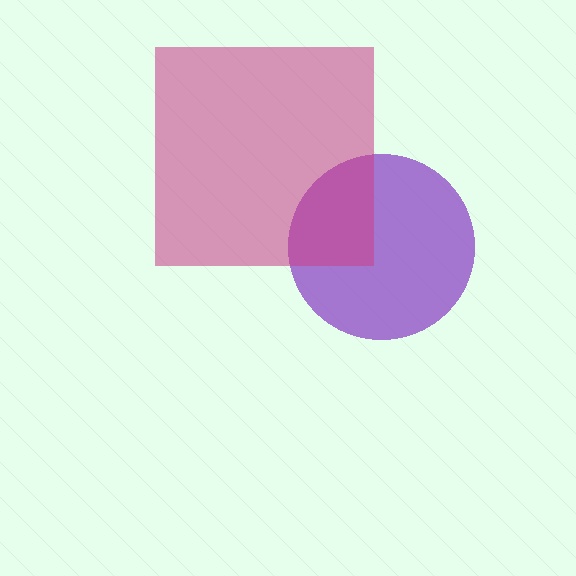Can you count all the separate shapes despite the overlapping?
Yes, there are 2 separate shapes.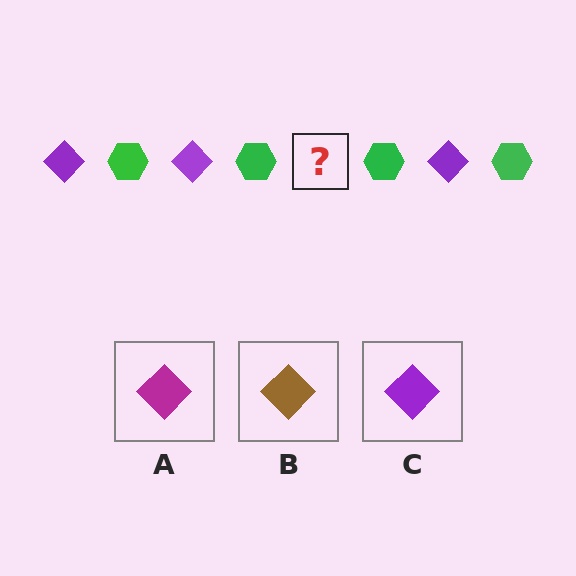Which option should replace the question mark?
Option C.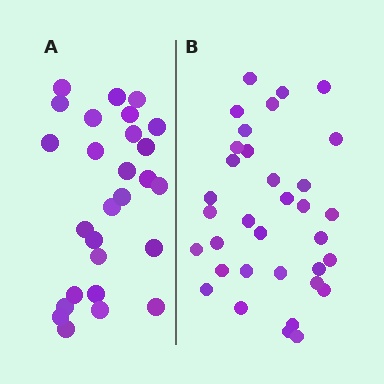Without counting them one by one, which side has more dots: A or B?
Region B (the right region) has more dots.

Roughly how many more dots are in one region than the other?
Region B has roughly 8 or so more dots than region A.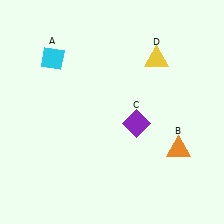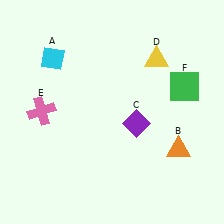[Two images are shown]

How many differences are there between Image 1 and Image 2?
There are 2 differences between the two images.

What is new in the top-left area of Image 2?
A pink cross (E) was added in the top-left area of Image 2.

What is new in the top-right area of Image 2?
A green square (F) was added in the top-right area of Image 2.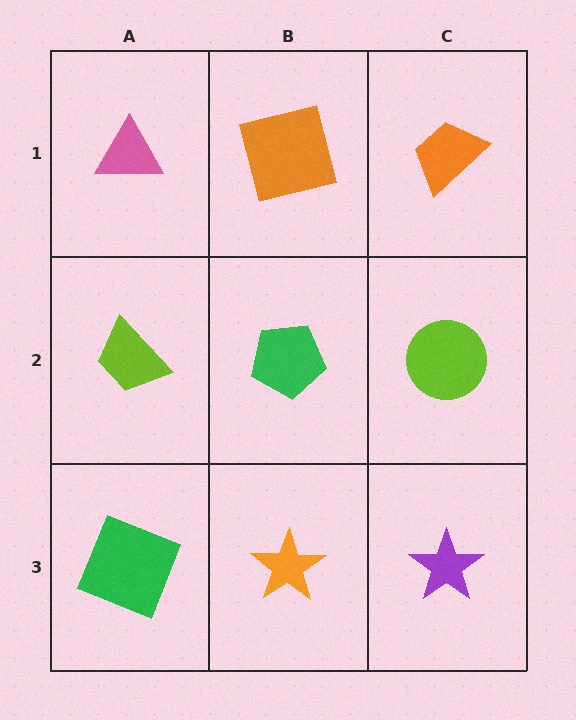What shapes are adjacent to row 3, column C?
A lime circle (row 2, column C), an orange star (row 3, column B).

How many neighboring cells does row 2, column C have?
3.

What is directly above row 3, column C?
A lime circle.